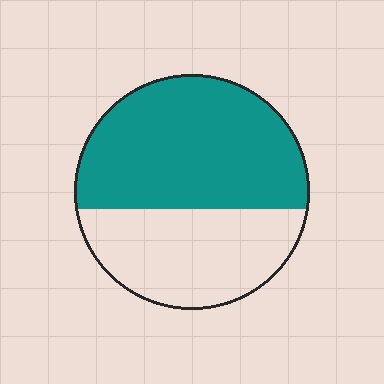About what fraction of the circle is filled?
About three fifths (3/5).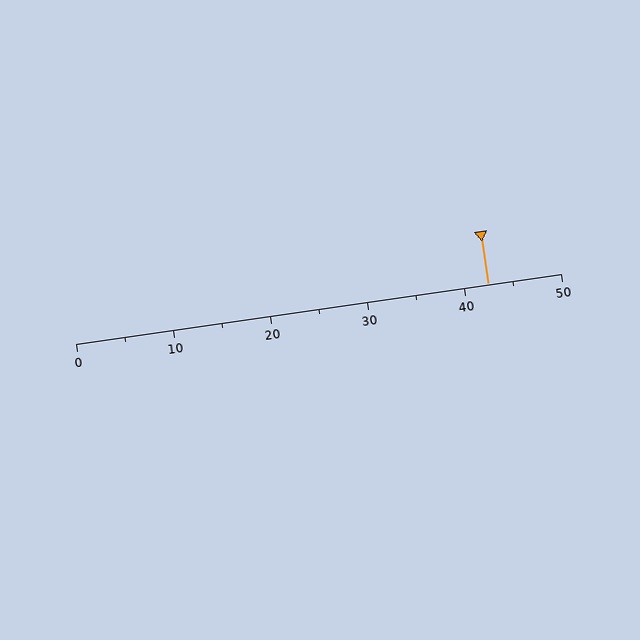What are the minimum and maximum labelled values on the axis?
The axis runs from 0 to 50.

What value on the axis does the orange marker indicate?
The marker indicates approximately 42.5.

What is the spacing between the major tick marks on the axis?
The major ticks are spaced 10 apart.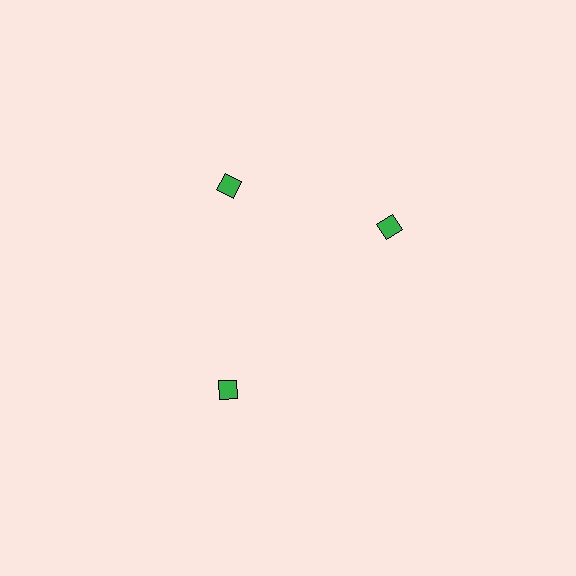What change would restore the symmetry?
The symmetry would be restored by rotating it back into even spacing with its neighbors so that all 3 squares sit at equal angles and equal distance from the center.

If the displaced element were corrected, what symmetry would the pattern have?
It would have 3-fold rotational symmetry — the pattern would map onto itself every 120 degrees.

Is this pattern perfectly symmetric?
No. The 3 green squares are arranged in a ring, but one element near the 3 o'clock position is rotated out of alignment along the ring, breaking the 3-fold rotational symmetry.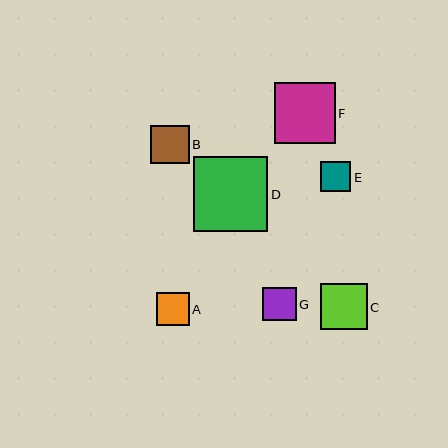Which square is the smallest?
Square E is the smallest with a size of approximately 30 pixels.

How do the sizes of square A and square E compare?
Square A and square E are approximately the same size.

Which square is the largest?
Square D is the largest with a size of approximately 75 pixels.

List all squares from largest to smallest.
From largest to smallest: D, F, C, B, G, A, E.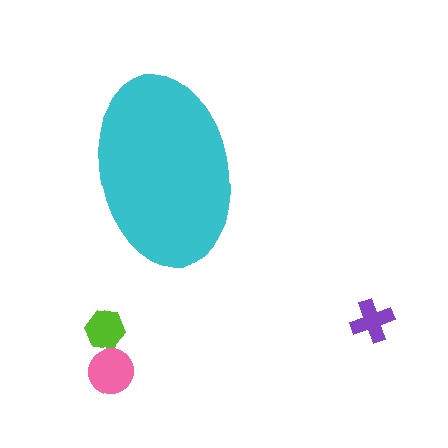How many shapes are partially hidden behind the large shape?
0 shapes are partially hidden.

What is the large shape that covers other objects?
A cyan ellipse.